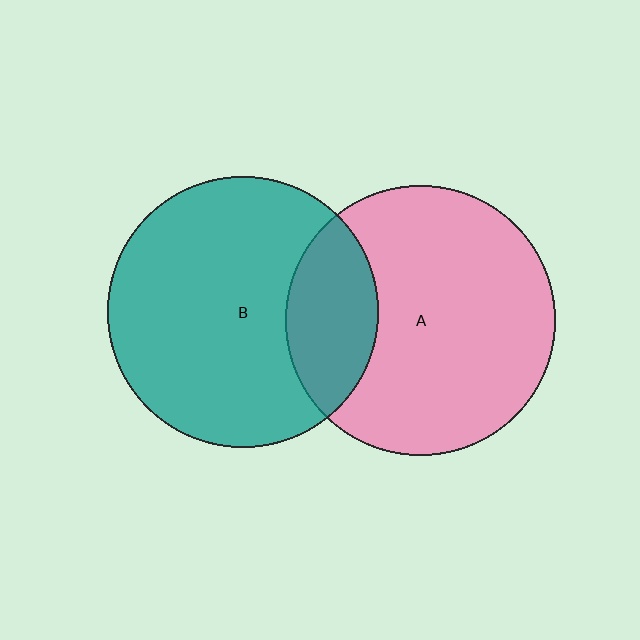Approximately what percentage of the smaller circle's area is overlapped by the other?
Approximately 25%.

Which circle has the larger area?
Circle B (teal).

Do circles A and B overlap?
Yes.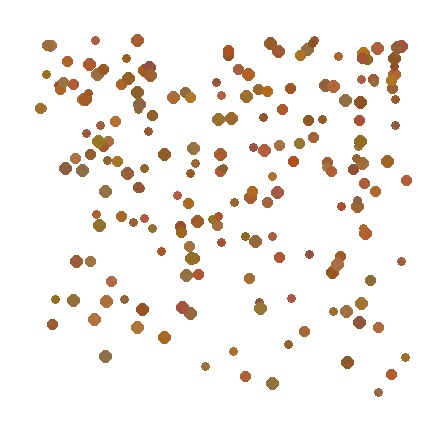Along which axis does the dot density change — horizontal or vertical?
Vertical.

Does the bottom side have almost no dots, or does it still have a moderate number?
Still a moderate number, just noticeably fewer than the top.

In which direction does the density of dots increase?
From bottom to top, with the top side densest.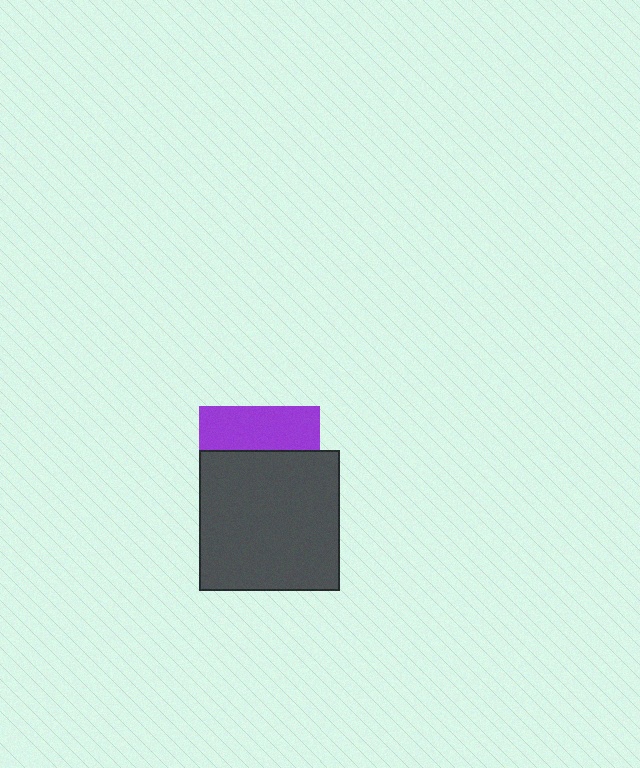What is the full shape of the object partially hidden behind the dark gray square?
The partially hidden object is a purple square.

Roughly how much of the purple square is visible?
A small part of it is visible (roughly 36%).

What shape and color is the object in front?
The object in front is a dark gray square.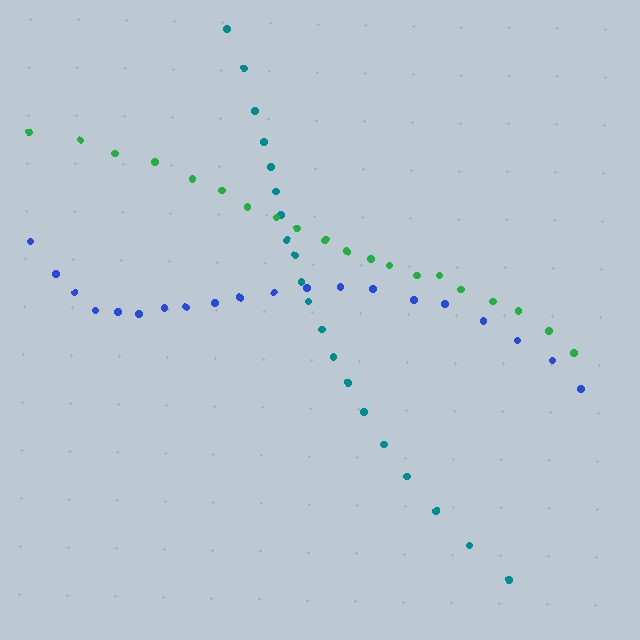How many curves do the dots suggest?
There are 3 distinct paths.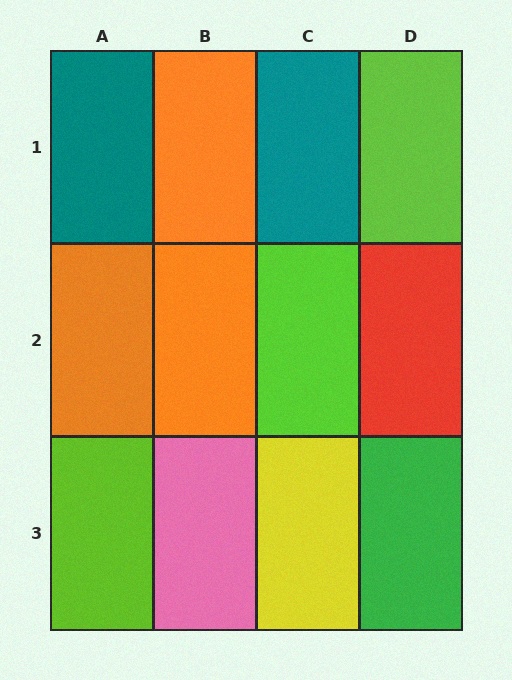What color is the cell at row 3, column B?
Pink.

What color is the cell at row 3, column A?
Lime.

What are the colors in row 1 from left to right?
Teal, orange, teal, lime.